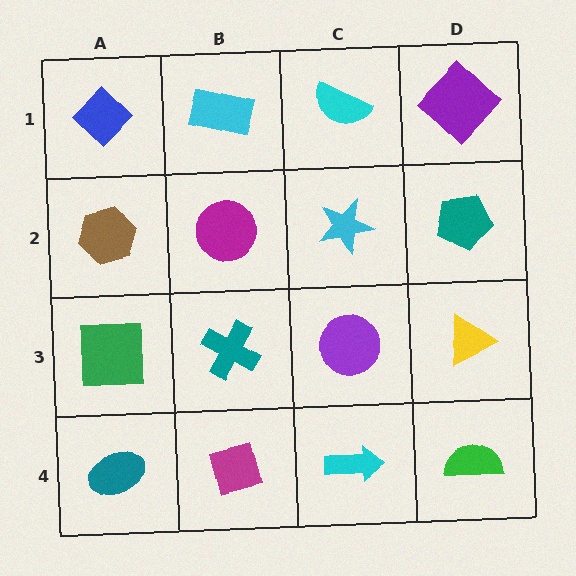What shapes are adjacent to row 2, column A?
A blue diamond (row 1, column A), a green square (row 3, column A), a magenta circle (row 2, column B).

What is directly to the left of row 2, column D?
A cyan star.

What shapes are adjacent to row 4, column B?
A teal cross (row 3, column B), a teal ellipse (row 4, column A), a cyan arrow (row 4, column C).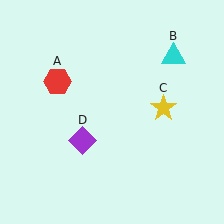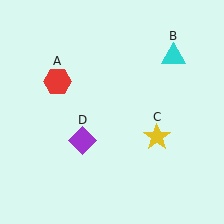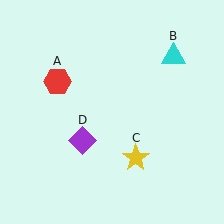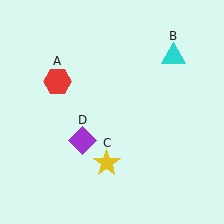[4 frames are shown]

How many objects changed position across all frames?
1 object changed position: yellow star (object C).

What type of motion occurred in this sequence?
The yellow star (object C) rotated clockwise around the center of the scene.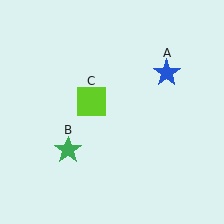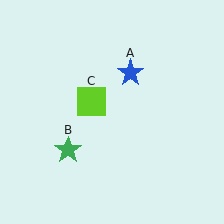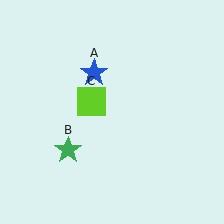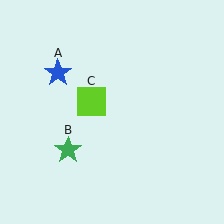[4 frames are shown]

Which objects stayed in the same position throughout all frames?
Green star (object B) and lime square (object C) remained stationary.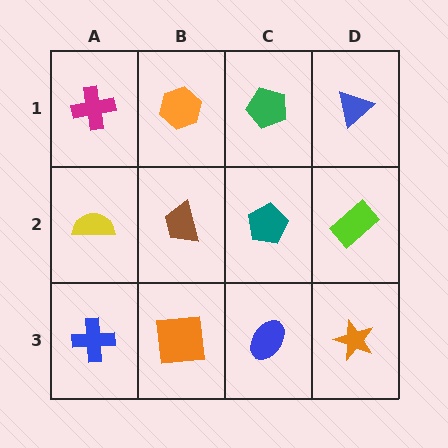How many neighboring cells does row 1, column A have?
2.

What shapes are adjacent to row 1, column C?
A teal pentagon (row 2, column C), an orange hexagon (row 1, column B), a blue triangle (row 1, column D).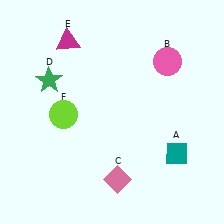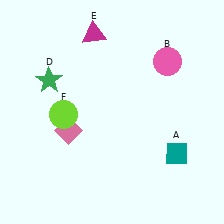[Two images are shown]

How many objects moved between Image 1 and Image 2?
2 objects moved between the two images.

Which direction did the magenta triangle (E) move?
The magenta triangle (E) moved right.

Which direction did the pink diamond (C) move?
The pink diamond (C) moved left.